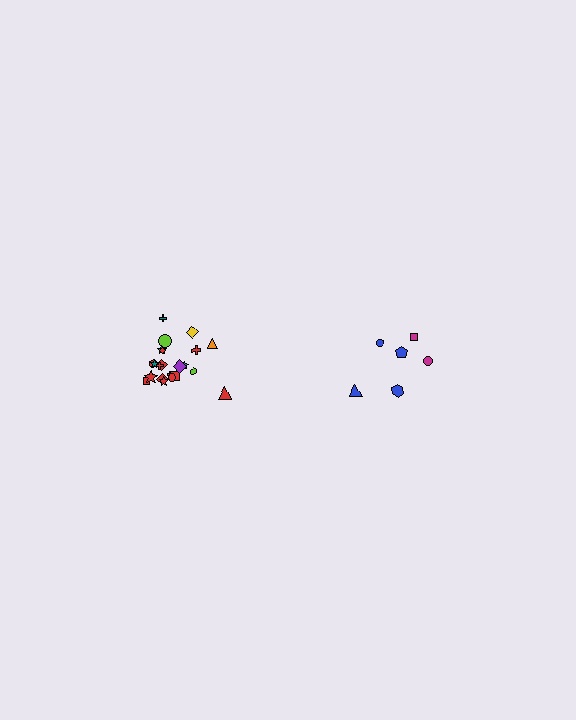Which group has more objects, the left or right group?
The left group.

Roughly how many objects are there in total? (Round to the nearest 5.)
Roughly 30 objects in total.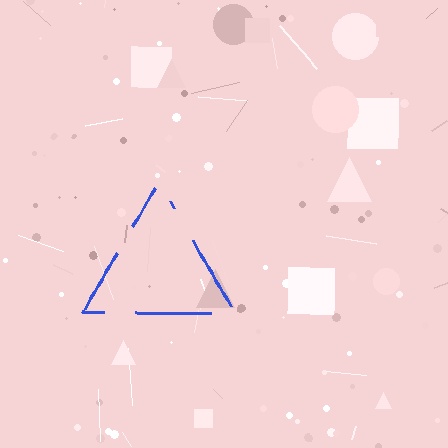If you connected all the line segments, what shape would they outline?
They would outline a triangle.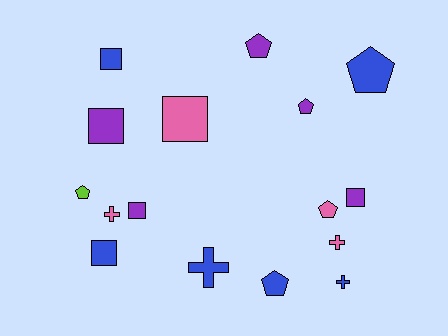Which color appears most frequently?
Blue, with 6 objects.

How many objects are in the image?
There are 16 objects.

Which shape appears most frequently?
Square, with 6 objects.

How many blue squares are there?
There are 2 blue squares.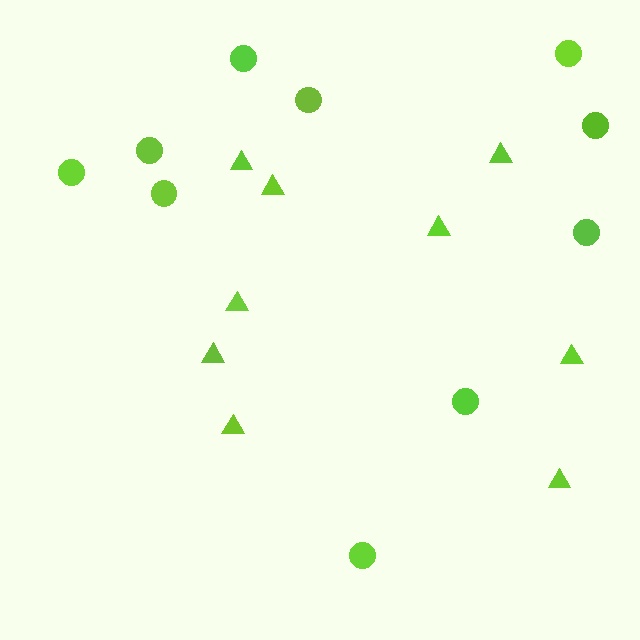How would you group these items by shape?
There are 2 groups: one group of triangles (9) and one group of circles (10).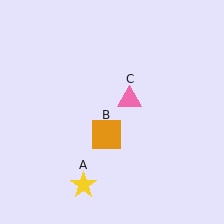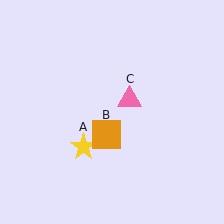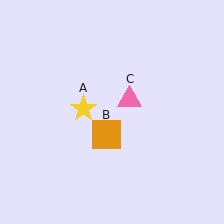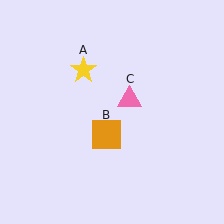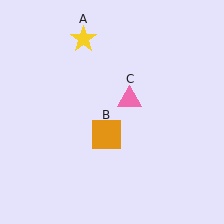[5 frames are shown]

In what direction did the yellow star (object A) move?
The yellow star (object A) moved up.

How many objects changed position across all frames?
1 object changed position: yellow star (object A).